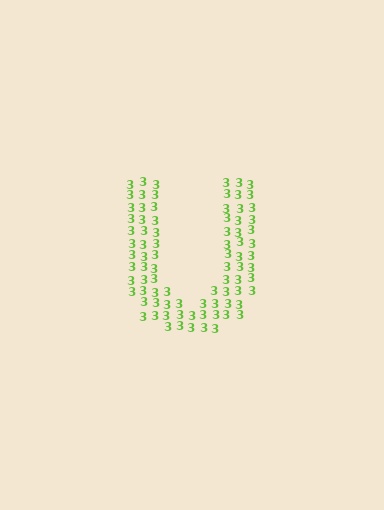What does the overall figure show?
The overall figure shows the letter U.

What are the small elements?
The small elements are digit 3's.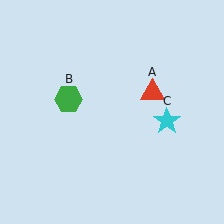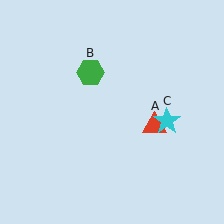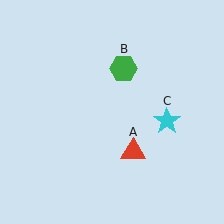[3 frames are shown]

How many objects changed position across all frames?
2 objects changed position: red triangle (object A), green hexagon (object B).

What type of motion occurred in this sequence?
The red triangle (object A), green hexagon (object B) rotated clockwise around the center of the scene.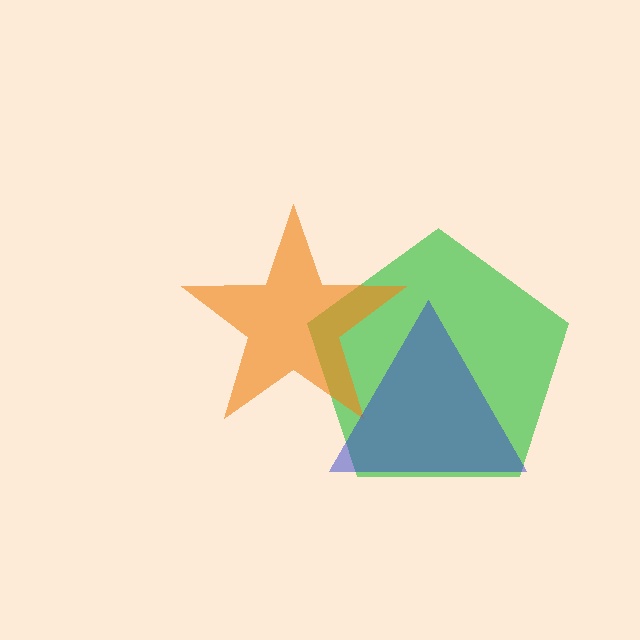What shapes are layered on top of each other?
The layered shapes are: a green pentagon, an orange star, a blue triangle.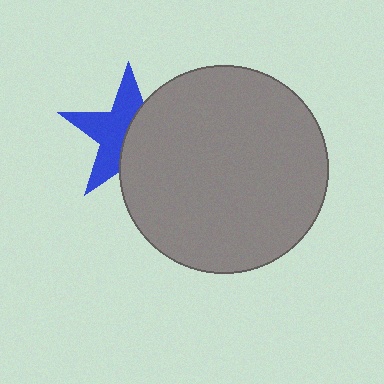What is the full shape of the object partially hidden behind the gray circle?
The partially hidden object is a blue star.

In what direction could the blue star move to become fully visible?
The blue star could move left. That would shift it out from behind the gray circle entirely.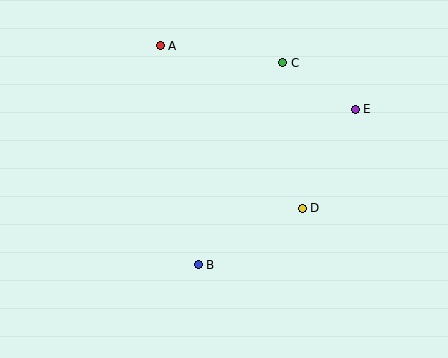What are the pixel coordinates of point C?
Point C is at (283, 63).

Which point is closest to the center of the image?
Point D at (302, 208) is closest to the center.